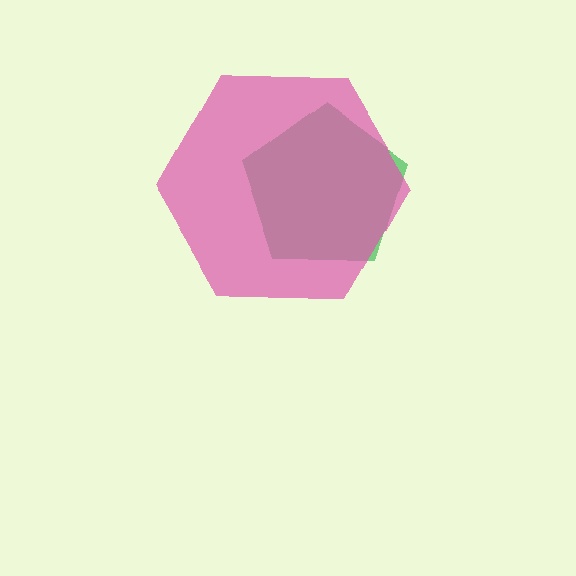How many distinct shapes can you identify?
There are 2 distinct shapes: a green pentagon, a pink hexagon.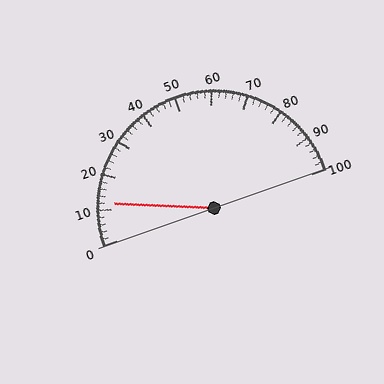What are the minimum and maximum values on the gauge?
The gauge ranges from 0 to 100.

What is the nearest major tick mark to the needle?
The nearest major tick mark is 10.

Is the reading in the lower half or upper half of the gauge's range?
The reading is in the lower half of the range (0 to 100).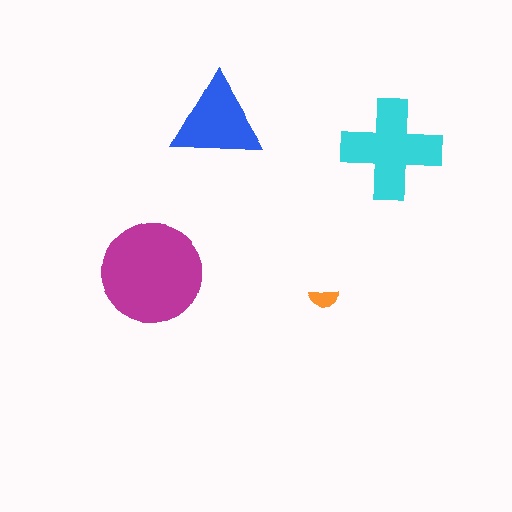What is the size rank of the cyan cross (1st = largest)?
2nd.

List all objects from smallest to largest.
The orange semicircle, the blue triangle, the cyan cross, the magenta circle.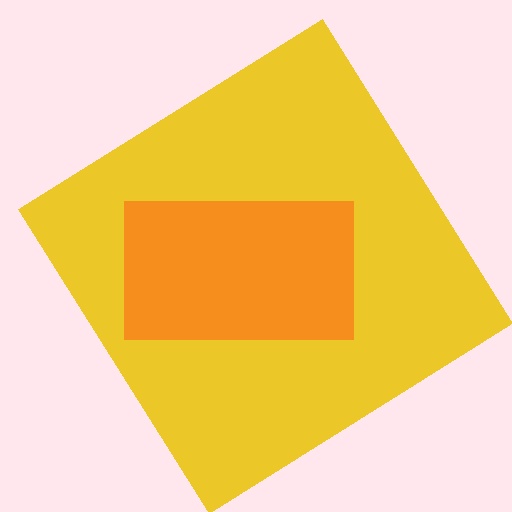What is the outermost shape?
The yellow diamond.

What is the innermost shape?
The orange rectangle.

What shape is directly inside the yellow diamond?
The orange rectangle.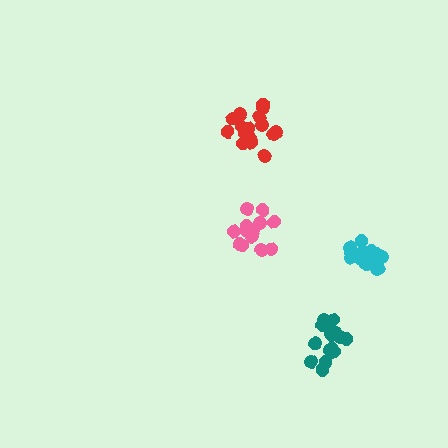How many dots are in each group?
Group 1: 18 dots, Group 2: 13 dots, Group 3: 16 dots, Group 4: 13 dots (60 total).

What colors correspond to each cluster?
The clusters are colored: red, cyan, teal, pink.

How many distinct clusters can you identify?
There are 4 distinct clusters.